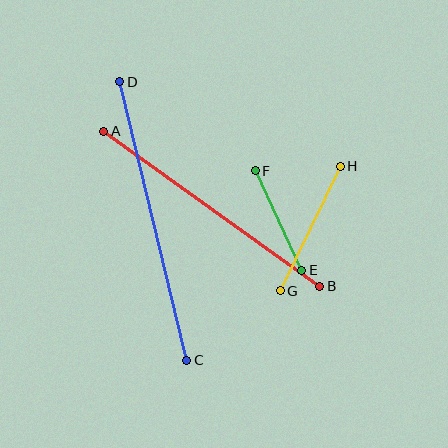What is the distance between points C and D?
The distance is approximately 286 pixels.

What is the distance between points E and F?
The distance is approximately 110 pixels.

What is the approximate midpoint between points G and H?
The midpoint is at approximately (310, 228) pixels.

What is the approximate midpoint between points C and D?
The midpoint is at approximately (153, 221) pixels.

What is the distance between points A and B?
The distance is approximately 266 pixels.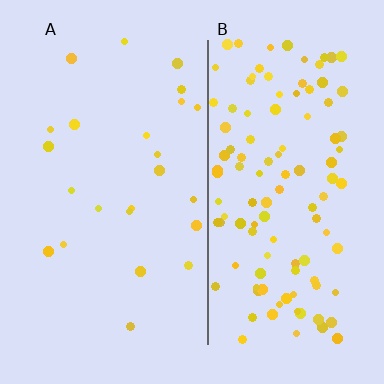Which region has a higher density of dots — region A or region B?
B (the right).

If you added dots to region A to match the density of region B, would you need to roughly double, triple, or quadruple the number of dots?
Approximately quadruple.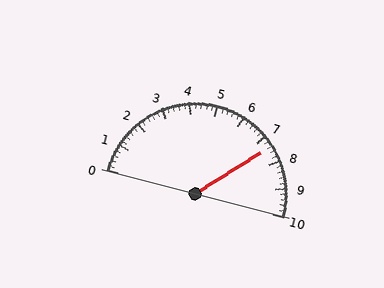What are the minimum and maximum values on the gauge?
The gauge ranges from 0 to 10.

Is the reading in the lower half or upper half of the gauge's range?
The reading is in the upper half of the range (0 to 10).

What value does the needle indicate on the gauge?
The needle indicates approximately 7.4.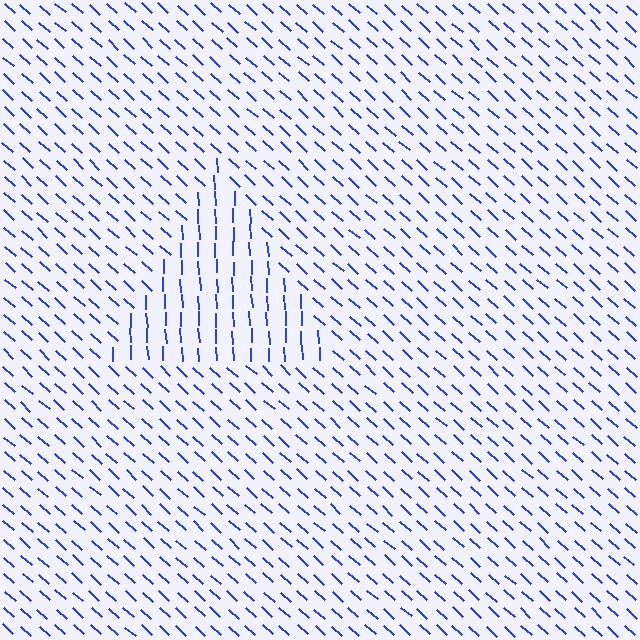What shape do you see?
I see a triangle.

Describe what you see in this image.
The image is filled with small blue line segments. A triangle region in the image has lines oriented differently from the surrounding lines, creating a visible texture boundary.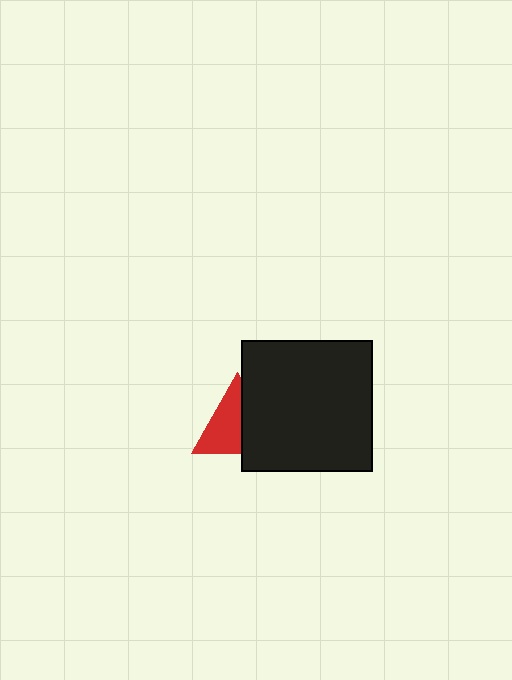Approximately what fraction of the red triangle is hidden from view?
Roughly 42% of the red triangle is hidden behind the black square.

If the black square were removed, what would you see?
You would see the complete red triangle.